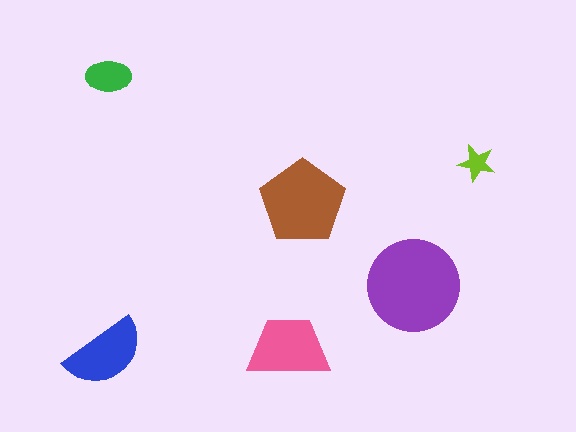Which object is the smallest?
The lime star.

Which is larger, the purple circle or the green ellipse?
The purple circle.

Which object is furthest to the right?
The lime star is rightmost.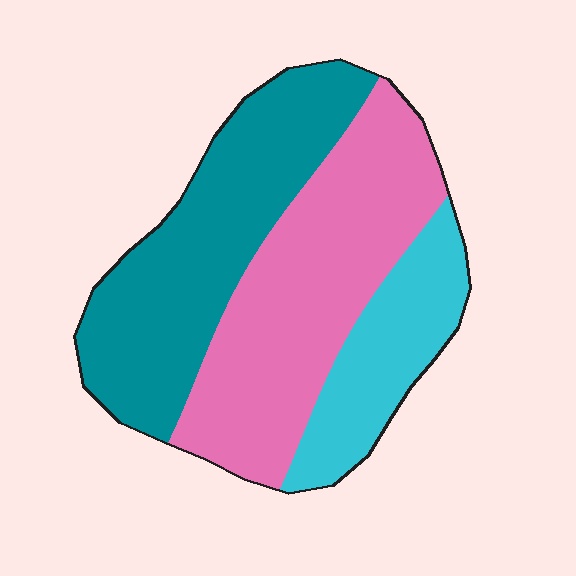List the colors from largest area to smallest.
From largest to smallest: pink, teal, cyan.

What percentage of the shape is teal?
Teal takes up about three eighths (3/8) of the shape.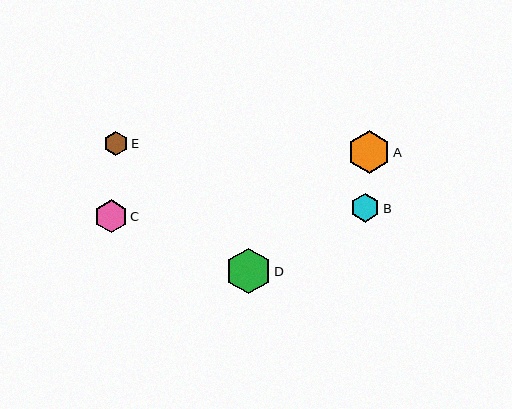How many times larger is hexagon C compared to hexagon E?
Hexagon C is approximately 1.4 times the size of hexagon E.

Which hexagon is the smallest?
Hexagon E is the smallest with a size of approximately 23 pixels.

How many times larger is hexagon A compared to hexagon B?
Hexagon A is approximately 1.5 times the size of hexagon B.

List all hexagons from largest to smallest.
From largest to smallest: D, A, C, B, E.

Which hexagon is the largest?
Hexagon D is the largest with a size of approximately 46 pixels.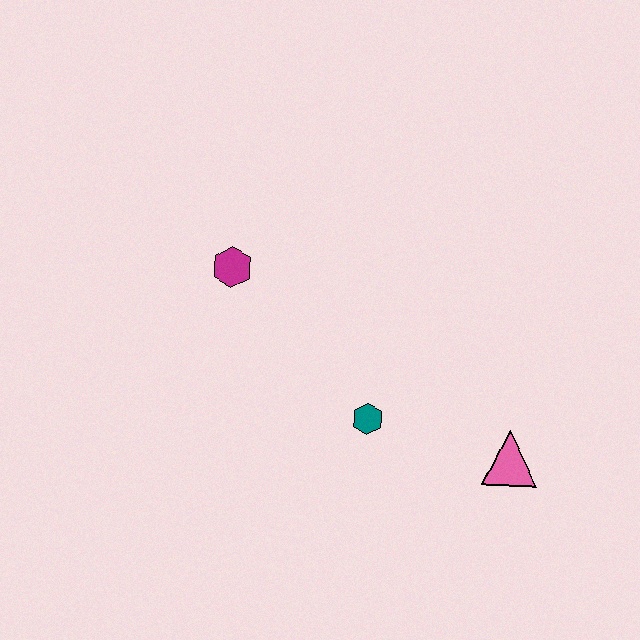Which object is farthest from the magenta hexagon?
The pink triangle is farthest from the magenta hexagon.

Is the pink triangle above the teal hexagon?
No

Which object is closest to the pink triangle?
The teal hexagon is closest to the pink triangle.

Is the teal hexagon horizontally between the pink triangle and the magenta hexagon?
Yes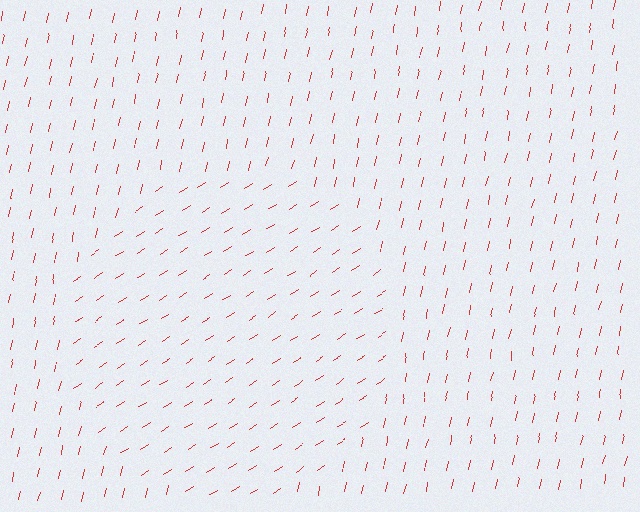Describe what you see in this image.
The image is filled with small red line segments. A circle region in the image has lines oriented differently from the surrounding lines, creating a visible texture boundary.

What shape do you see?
I see a circle.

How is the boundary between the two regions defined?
The boundary is defined purely by a change in line orientation (approximately 45 degrees difference). All lines are the same color and thickness.